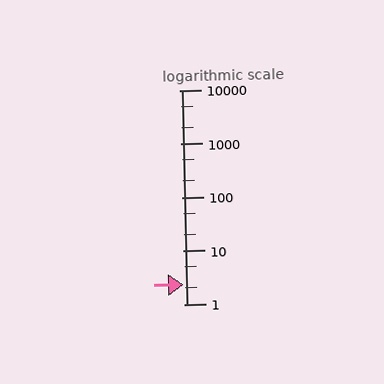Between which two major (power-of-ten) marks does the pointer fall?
The pointer is between 1 and 10.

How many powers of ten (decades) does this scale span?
The scale spans 4 decades, from 1 to 10000.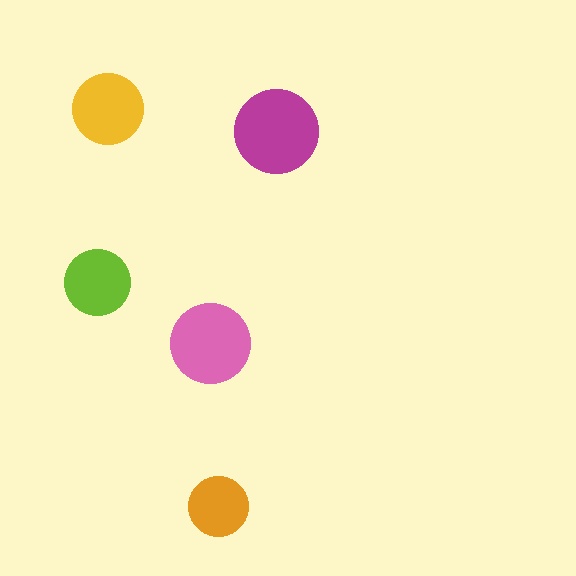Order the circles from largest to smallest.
the magenta one, the pink one, the yellow one, the lime one, the orange one.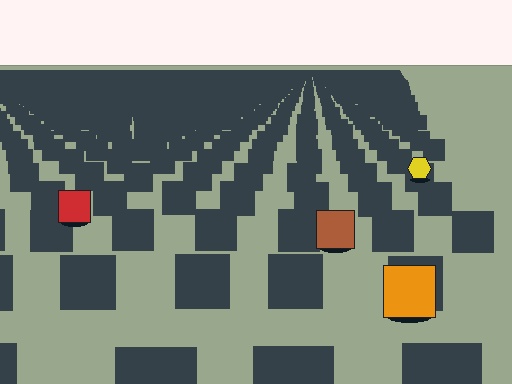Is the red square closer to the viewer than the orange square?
No. The orange square is closer — you can tell from the texture gradient: the ground texture is coarser near it.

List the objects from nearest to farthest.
From nearest to farthest: the orange square, the brown square, the red square, the yellow hexagon.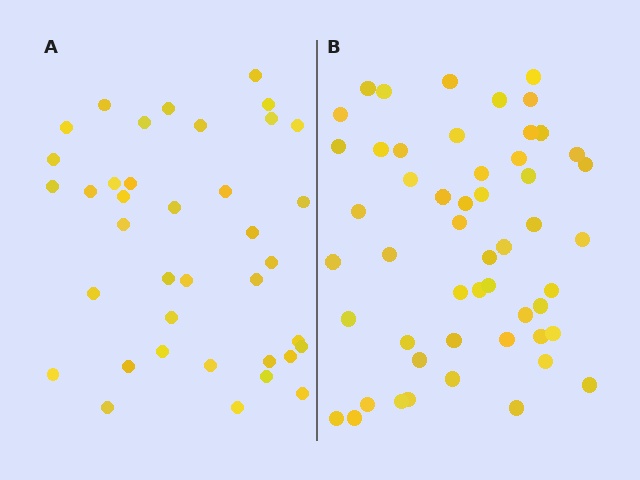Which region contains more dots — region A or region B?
Region B (the right region) has more dots.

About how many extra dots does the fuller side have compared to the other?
Region B has approximately 15 more dots than region A.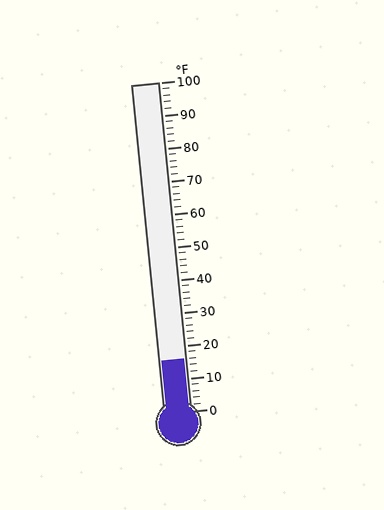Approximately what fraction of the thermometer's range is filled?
The thermometer is filled to approximately 15% of its range.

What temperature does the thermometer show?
The thermometer shows approximately 16°F.